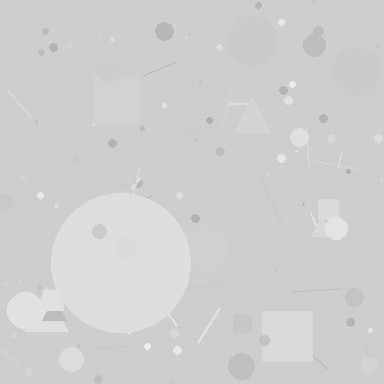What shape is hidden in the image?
A circle is hidden in the image.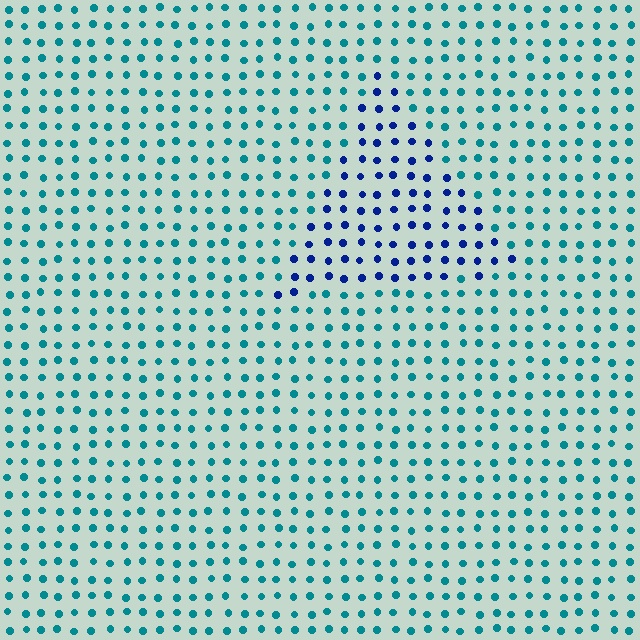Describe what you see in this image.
The image is filled with small teal elements in a uniform arrangement. A triangle-shaped region is visible where the elements are tinted to a slightly different hue, forming a subtle color boundary.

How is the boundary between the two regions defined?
The boundary is defined purely by a slight shift in hue (about 45 degrees). Spacing, size, and orientation are identical on both sides.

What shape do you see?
I see a triangle.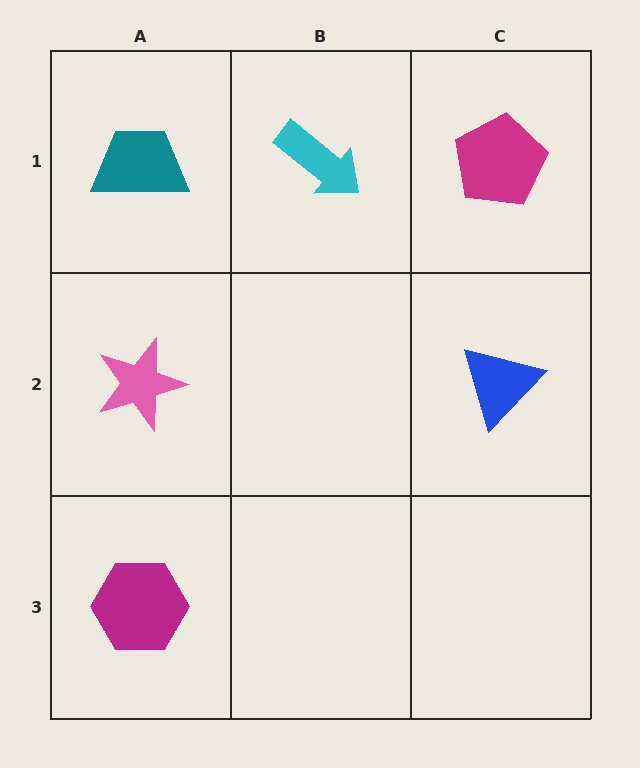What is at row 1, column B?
A cyan arrow.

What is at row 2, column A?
A pink star.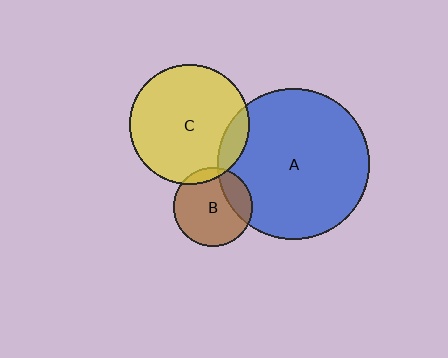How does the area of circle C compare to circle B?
Approximately 2.3 times.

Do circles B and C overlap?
Yes.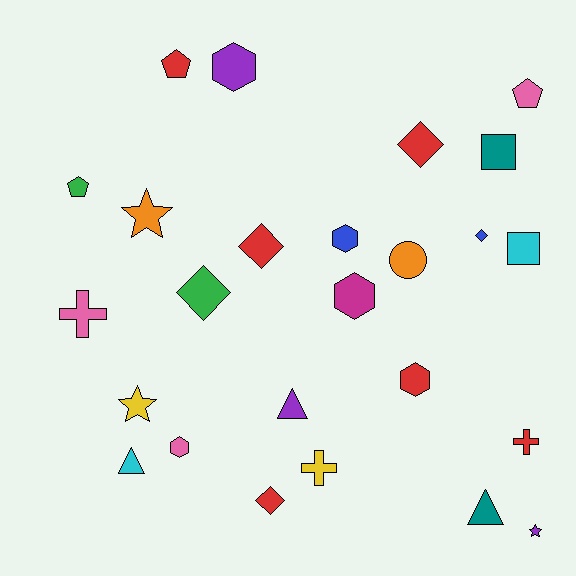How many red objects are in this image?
There are 6 red objects.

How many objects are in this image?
There are 25 objects.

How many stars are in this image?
There are 3 stars.